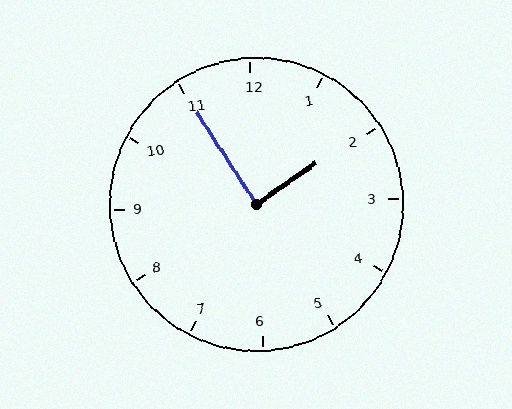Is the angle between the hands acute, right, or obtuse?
It is right.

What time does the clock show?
1:55.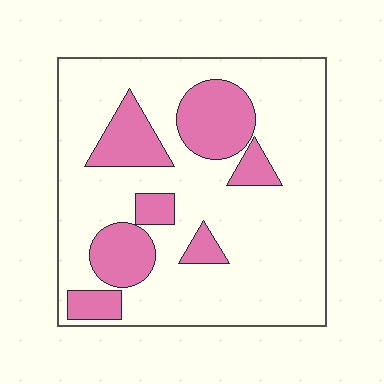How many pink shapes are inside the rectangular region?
7.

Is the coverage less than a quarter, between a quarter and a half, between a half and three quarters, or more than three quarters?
Less than a quarter.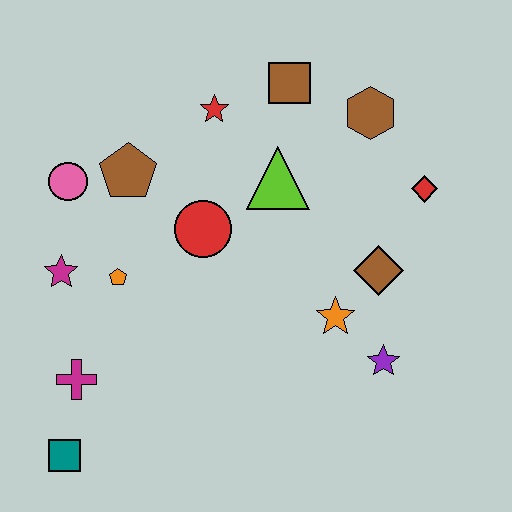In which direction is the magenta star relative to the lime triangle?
The magenta star is to the left of the lime triangle.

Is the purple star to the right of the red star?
Yes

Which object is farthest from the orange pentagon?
The red diamond is farthest from the orange pentagon.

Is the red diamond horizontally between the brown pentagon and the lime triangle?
No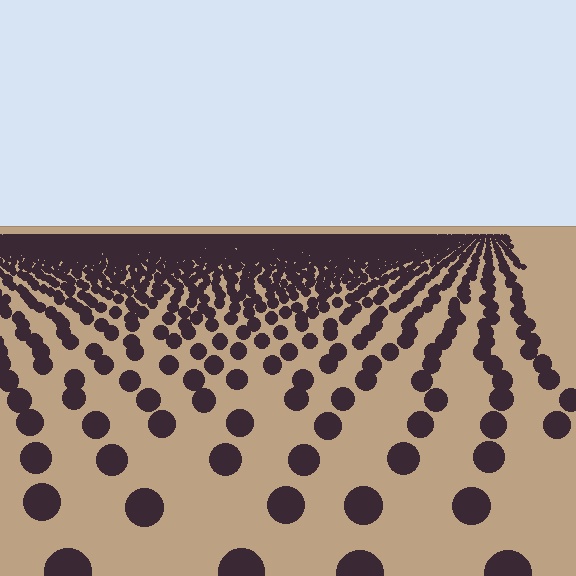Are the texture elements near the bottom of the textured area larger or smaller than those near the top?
Larger. Near the bottom, elements are closer to the viewer and appear at a bigger on-screen size.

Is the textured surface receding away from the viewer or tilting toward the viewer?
The surface is receding away from the viewer. Texture elements get smaller and denser toward the top.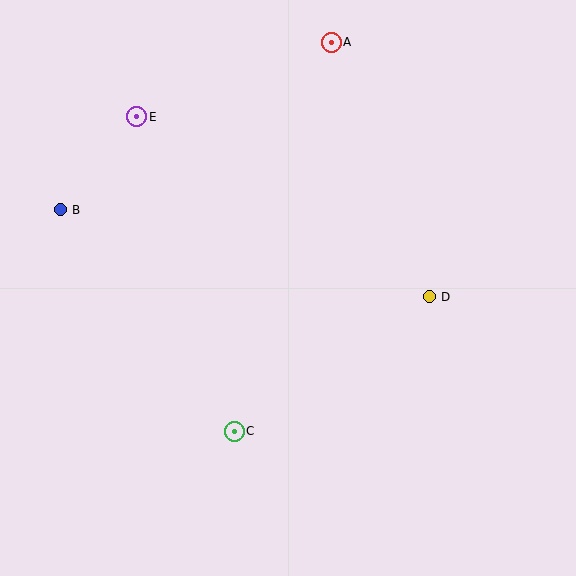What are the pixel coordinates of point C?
Point C is at (234, 431).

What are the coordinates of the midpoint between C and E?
The midpoint between C and E is at (186, 274).